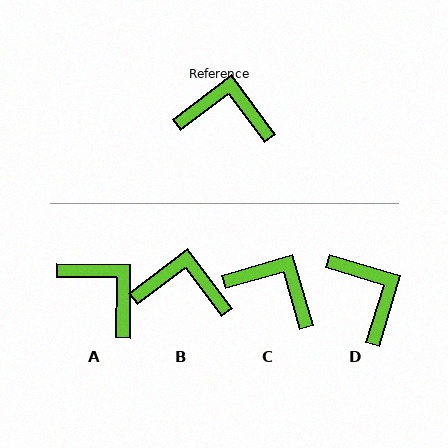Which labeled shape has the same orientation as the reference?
B.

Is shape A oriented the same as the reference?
No, it is off by about 38 degrees.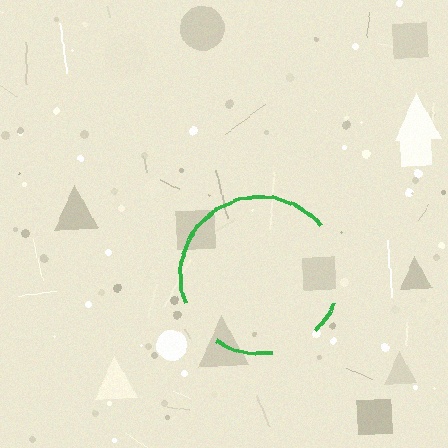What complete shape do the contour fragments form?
The contour fragments form a circle.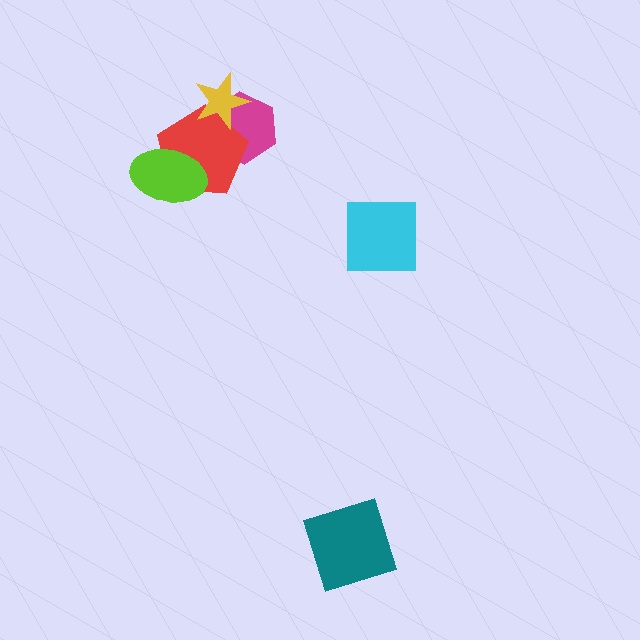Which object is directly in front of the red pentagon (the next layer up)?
The yellow star is directly in front of the red pentagon.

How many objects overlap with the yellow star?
2 objects overlap with the yellow star.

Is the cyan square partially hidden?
No, no other shape covers it.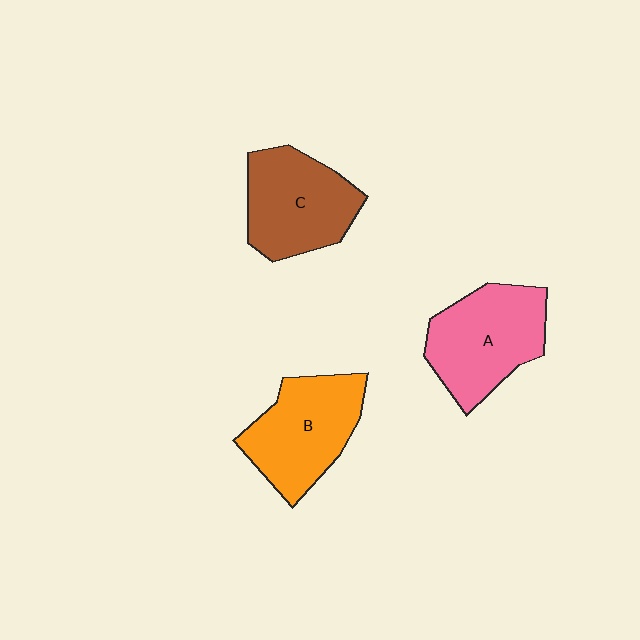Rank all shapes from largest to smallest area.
From largest to smallest: A (pink), B (orange), C (brown).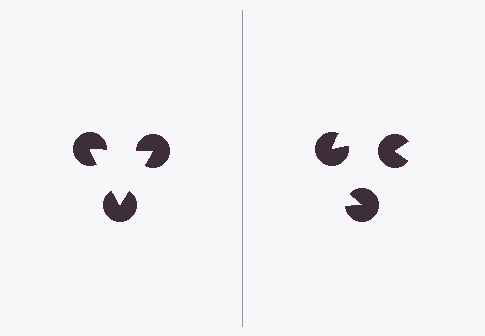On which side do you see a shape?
An illusory triangle appears on the left side. On the right side the wedge cuts are rotated, so no coherent shape forms.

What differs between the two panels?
The pac-man discs are positioned identically on both sides; only the wedge orientations differ. On the left they align to a triangle; on the right they are misaligned.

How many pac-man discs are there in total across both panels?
6 — 3 on each side.